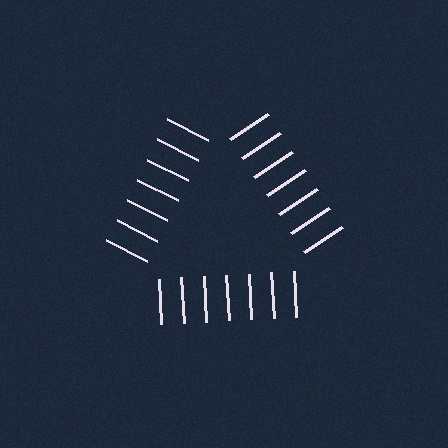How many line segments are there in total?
21 — 7 along each of the 3 edges.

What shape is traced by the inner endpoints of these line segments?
An illusory triangle — the line segments terminate on its edges but no continuous stroke is drawn.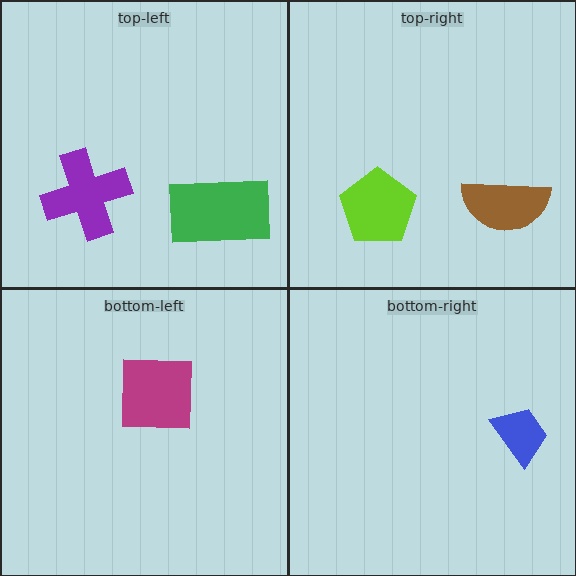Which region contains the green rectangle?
The top-left region.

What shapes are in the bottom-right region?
The blue trapezoid.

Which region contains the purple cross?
The top-left region.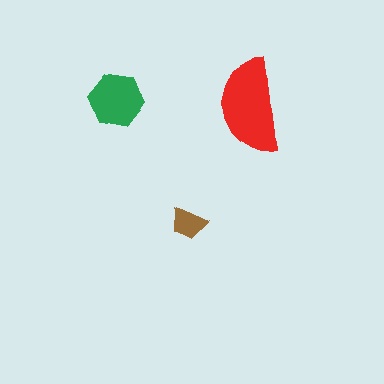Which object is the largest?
The red semicircle.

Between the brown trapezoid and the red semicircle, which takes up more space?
The red semicircle.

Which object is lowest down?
The brown trapezoid is bottommost.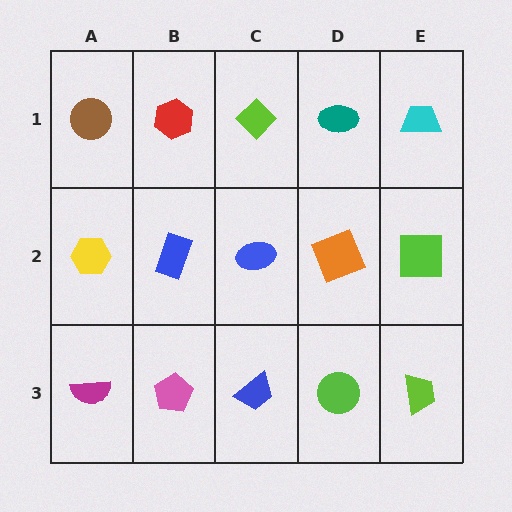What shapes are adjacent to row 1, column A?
A yellow hexagon (row 2, column A), a red hexagon (row 1, column B).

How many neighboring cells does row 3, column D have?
3.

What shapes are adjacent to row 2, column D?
A teal ellipse (row 1, column D), a lime circle (row 3, column D), a blue ellipse (row 2, column C), a lime square (row 2, column E).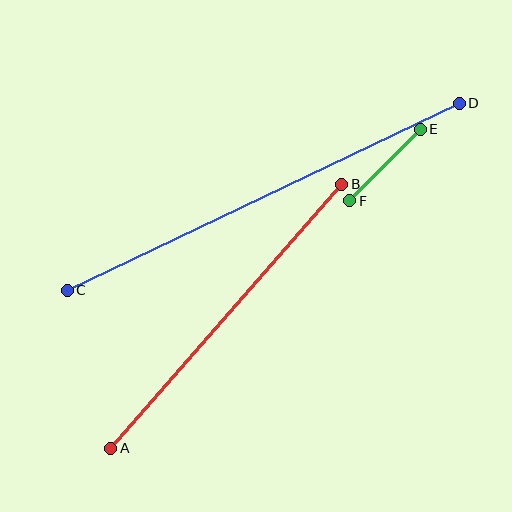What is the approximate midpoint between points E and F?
The midpoint is at approximately (385, 165) pixels.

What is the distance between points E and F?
The distance is approximately 100 pixels.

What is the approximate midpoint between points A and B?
The midpoint is at approximately (226, 316) pixels.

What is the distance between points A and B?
The distance is approximately 351 pixels.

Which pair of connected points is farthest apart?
Points C and D are farthest apart.